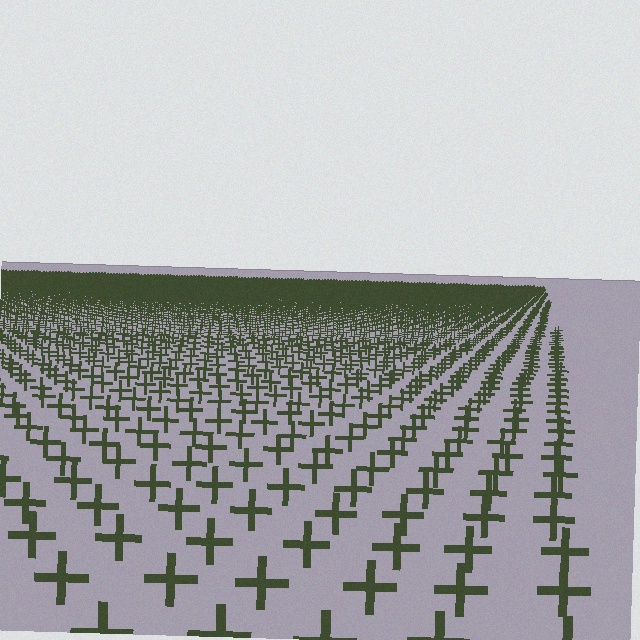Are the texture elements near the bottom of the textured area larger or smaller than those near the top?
Larger. Near the bottom, elements are closer to the viewer and appear at a bigger on-screen size.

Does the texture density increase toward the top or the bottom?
Density increases toward the top.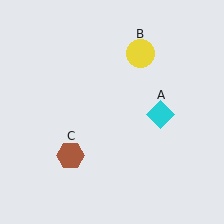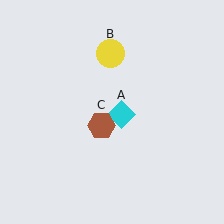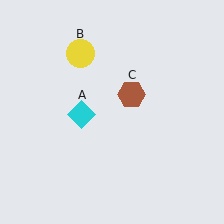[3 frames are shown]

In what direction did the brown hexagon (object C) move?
The brown hexagon (object C) moved up and to the right.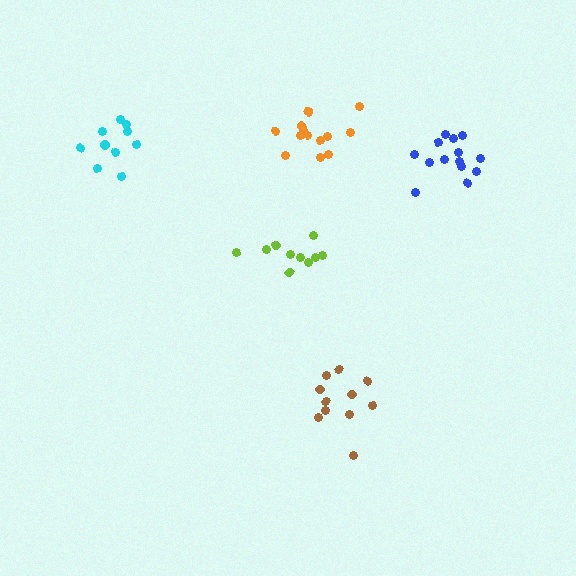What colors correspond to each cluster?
The clusters are colored: blue, lime, orange, brown, cyan.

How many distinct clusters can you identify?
There are 5 distinct clusters.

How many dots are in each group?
Group 1: 14 dots, Group 2: 10 dots, Group 3: 14 dots, Group 4: 11 dots, Group 5: 10 dots (59 total).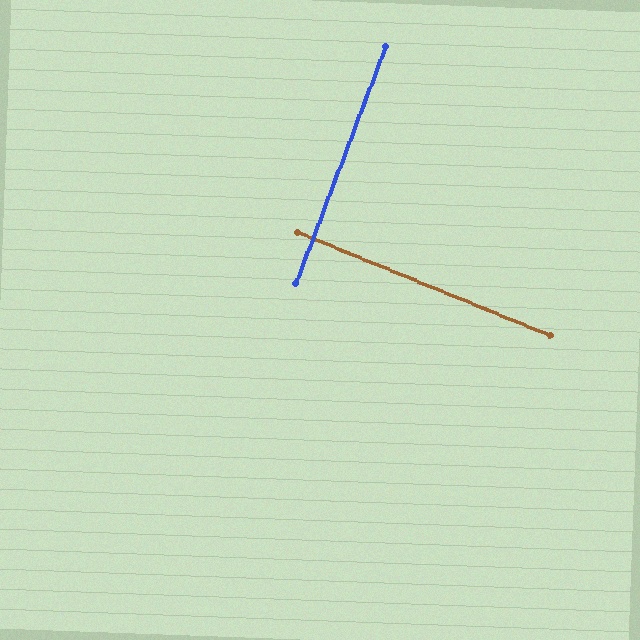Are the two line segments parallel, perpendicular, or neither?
Perpendicular — they meet at approximately 88°.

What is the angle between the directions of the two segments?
Approximately 88 degrees.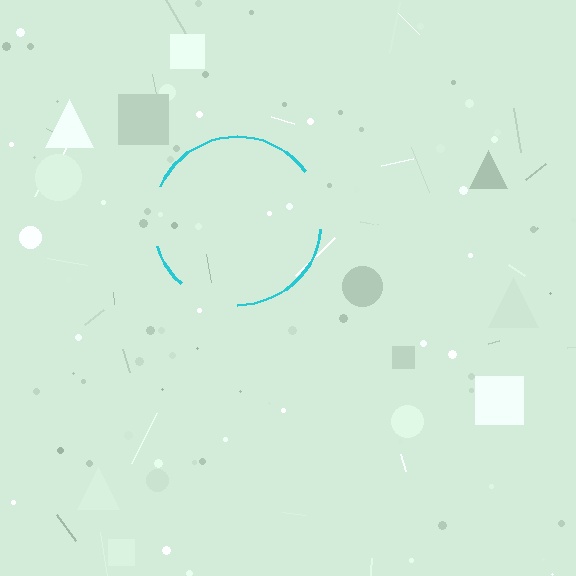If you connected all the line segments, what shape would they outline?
They would outline a circle.